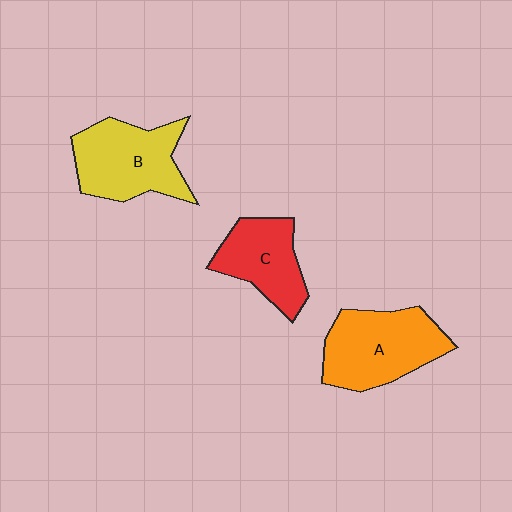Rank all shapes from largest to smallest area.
From largest to smallest: A (orange), B (yellow), C (red).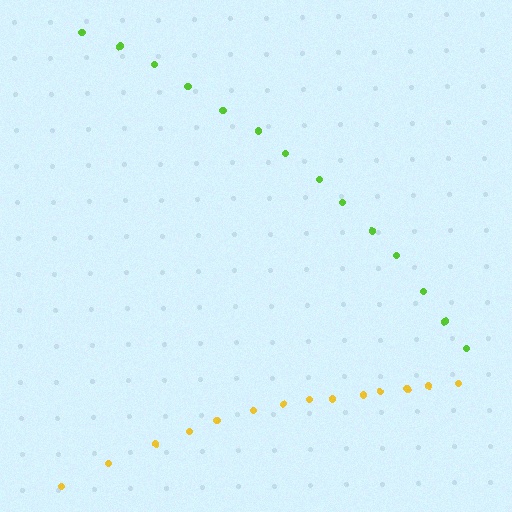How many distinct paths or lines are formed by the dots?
There are 2 distinct paths.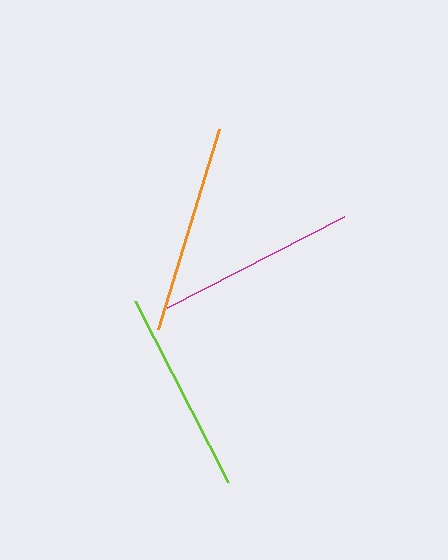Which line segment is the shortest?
The magenta line is the shortest at approximately 199 pixels.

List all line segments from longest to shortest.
From longest to shortest: orange, lime, magenta.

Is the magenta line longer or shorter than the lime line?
The lime line is longer than the magenta line.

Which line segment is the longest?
The orange line is the longest at approximately 209 pixels.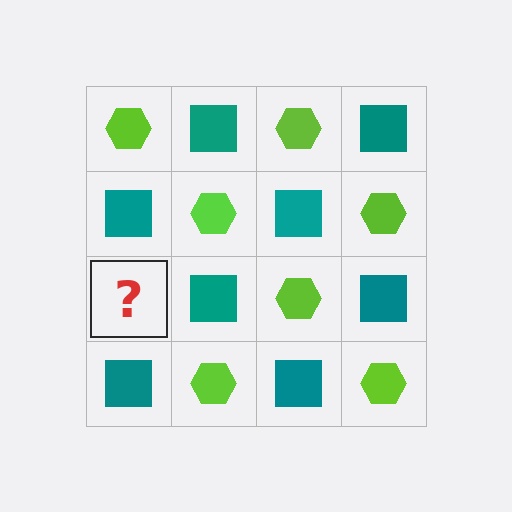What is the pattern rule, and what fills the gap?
The rule is that it alternates lime hexagon and teal square in a checkerboard pattern. The gap should be filled with a lime hexagon.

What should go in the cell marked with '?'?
The missing cell should contain a lime hexagon.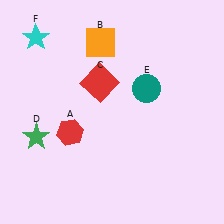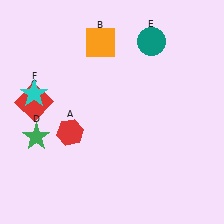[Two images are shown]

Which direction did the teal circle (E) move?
The teal circle (E) moved up.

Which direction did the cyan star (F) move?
The cyan star (F) moved down.